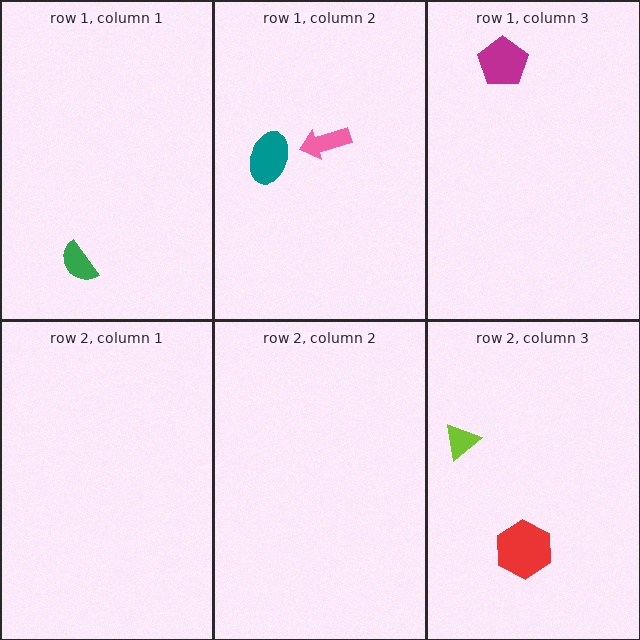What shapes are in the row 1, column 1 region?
The green semicircle.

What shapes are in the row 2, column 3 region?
The red hexagon, the lime triangle.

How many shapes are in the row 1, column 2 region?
2.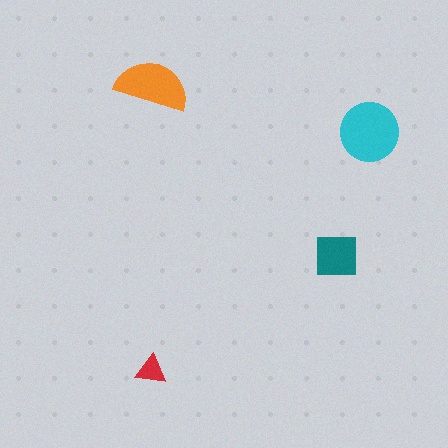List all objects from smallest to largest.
The red triangle, the teal square, the orange semicircle, the cyan circle.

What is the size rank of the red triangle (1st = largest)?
4th.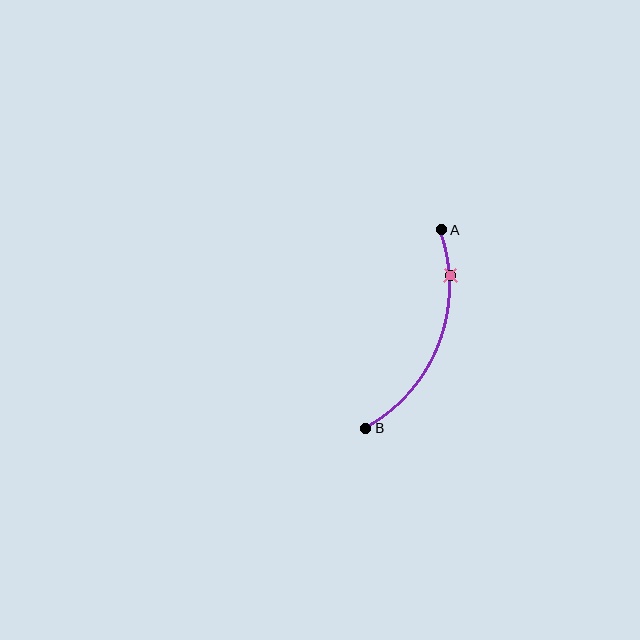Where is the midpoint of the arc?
The arc midpoint is the point on the curve farthest from the straight line joining A and B. It sits to the right of that line.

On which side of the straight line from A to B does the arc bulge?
The arc bulges to the right of the straight line connecting A and B.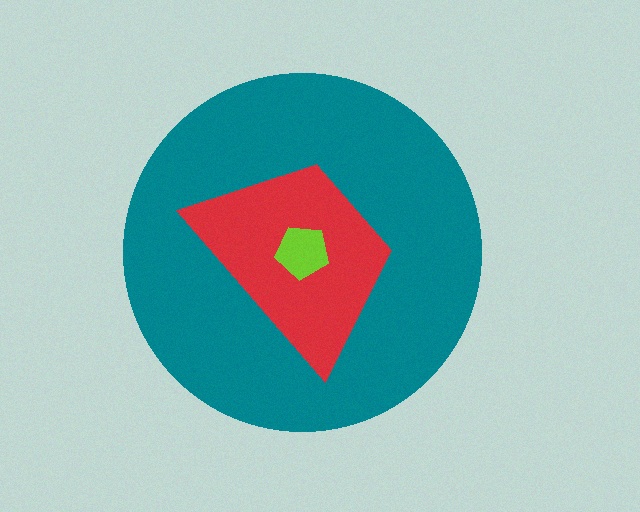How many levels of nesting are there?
3.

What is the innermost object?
The lime pentagon.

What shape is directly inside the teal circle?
The red trapezoid.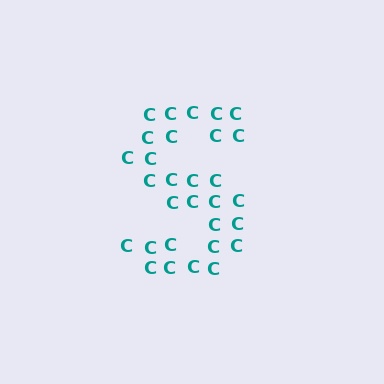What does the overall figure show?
The overall figure shows the letter S.